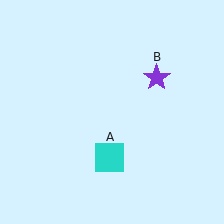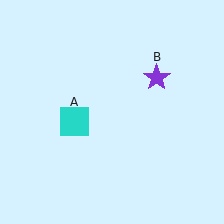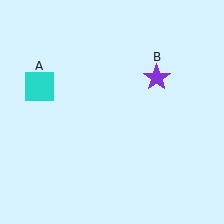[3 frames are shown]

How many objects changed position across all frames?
1 object changed position: cyan square (object A).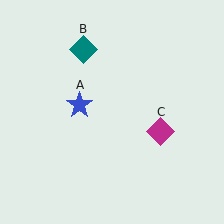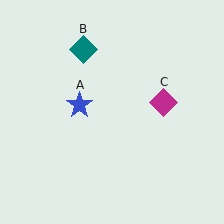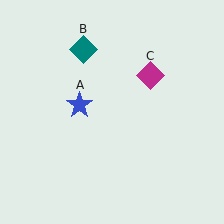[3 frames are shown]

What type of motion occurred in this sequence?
The magenta diamond (object C) rotated counterclockwise around the center of the scene.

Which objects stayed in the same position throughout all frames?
Blue star (object A) and teal diamond (object B) remained stationary.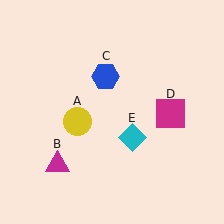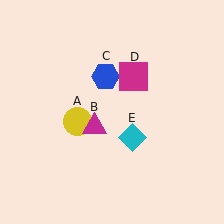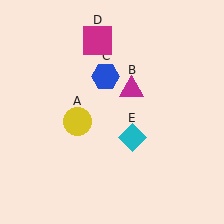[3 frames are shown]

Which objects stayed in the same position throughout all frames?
Yellow circle (object A) and blue hexagon (object C) and cyan diamond (object E) remained stationary.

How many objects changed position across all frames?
2 objects changed position: magenta triangle (object B), magenta square (object D).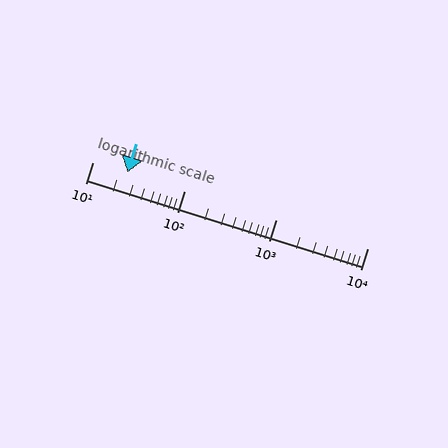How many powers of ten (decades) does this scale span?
The scale spans 3 decades, from 10 to 10000.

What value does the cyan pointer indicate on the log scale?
The pointer indicates approximately 24.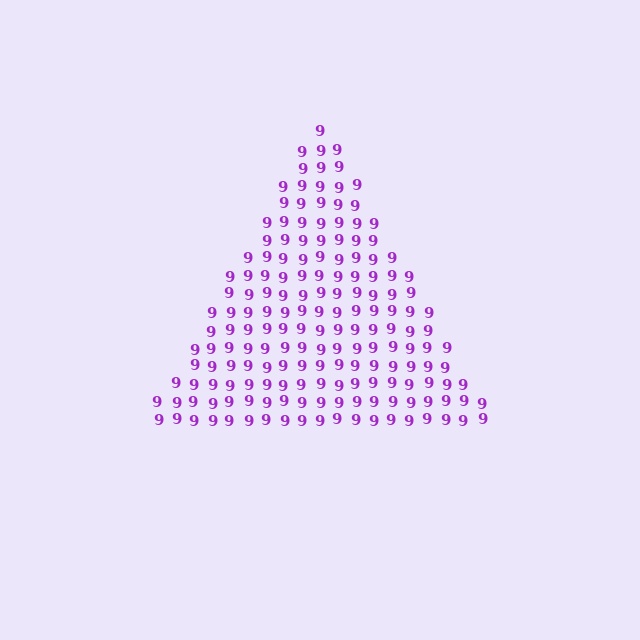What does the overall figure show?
The overall figure shows a triangle.